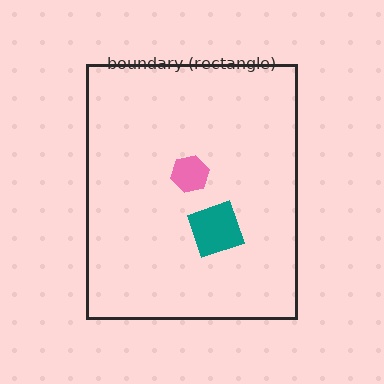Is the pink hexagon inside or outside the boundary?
Inside.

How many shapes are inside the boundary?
2 inside, 0 outside.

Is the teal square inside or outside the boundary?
Inside.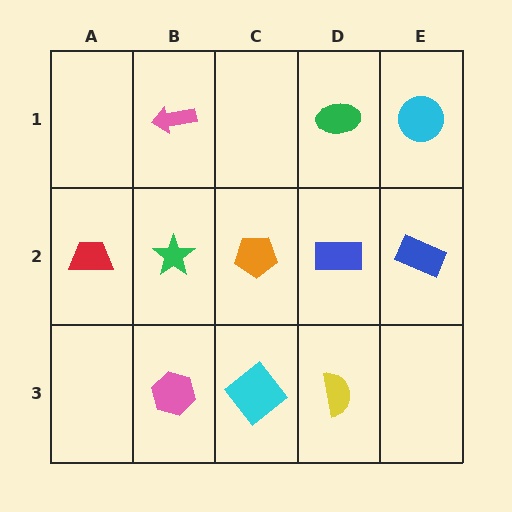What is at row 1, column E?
A cyan circle.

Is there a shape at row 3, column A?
No, that cell is empty.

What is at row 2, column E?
A blue rectangle.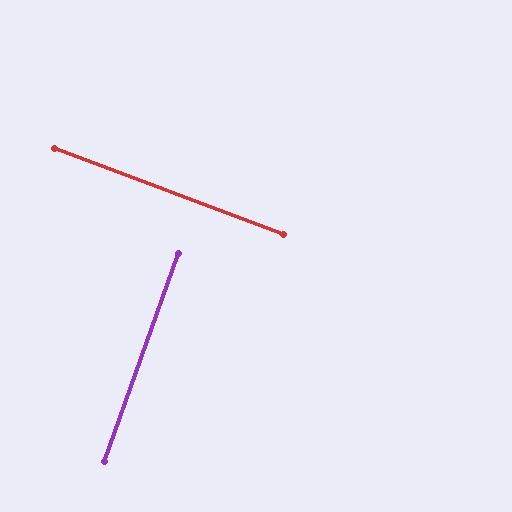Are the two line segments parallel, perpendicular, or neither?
Perpendicular — they meet at approximately 89°.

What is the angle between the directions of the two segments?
Approximately 89 degrees.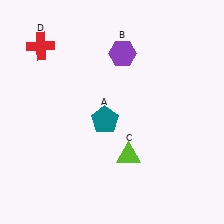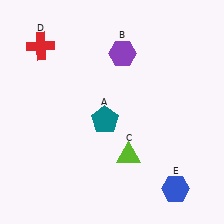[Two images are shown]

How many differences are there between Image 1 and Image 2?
There is 1 difference between the two images.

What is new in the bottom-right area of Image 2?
A blue hexagon (E) was added in the bottom-right area of Image 2.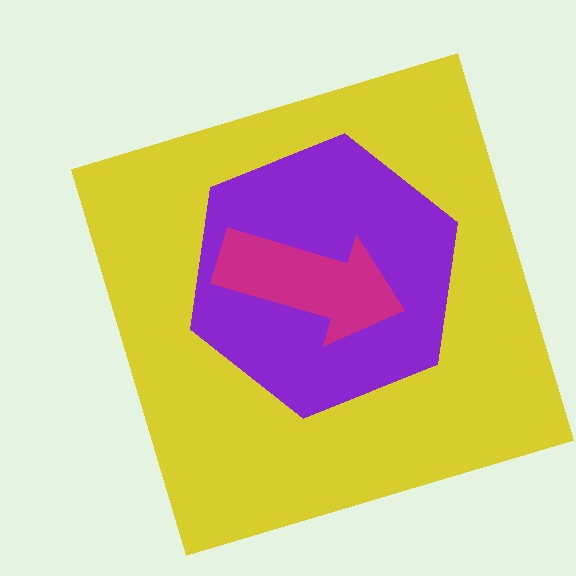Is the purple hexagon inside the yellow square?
Yes.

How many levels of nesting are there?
3.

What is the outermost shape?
The yellow square.